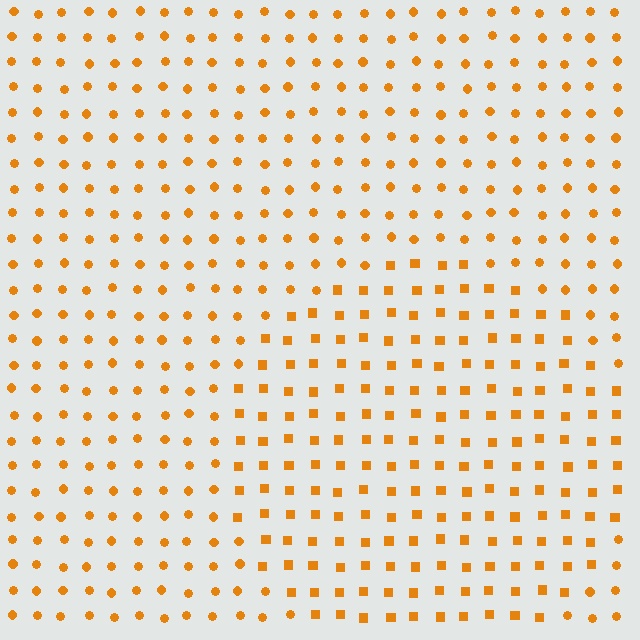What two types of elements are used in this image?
The image uses squares inside the circle region and circles outside it.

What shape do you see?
I see a circle.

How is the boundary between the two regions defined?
The boundary is defined by a change in element shape: squares inside vs. circles outside. All elements share the same color and spacing.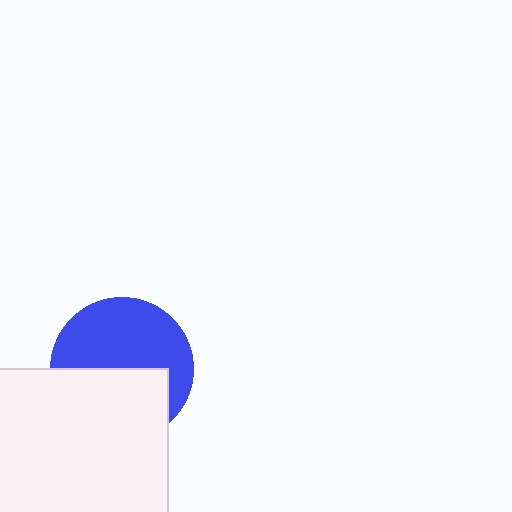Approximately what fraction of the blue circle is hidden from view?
Roughly 46% of the blue circle is hidden behind the white square.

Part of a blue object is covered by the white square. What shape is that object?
It is a circle.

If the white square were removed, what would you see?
You would see the complete blue circle.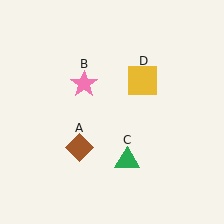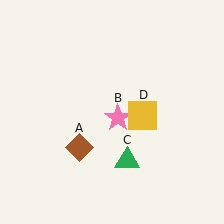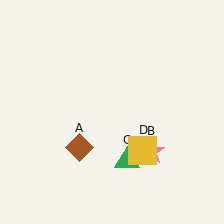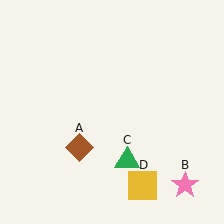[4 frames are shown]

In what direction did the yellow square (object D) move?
The yellow square (object D) moved down.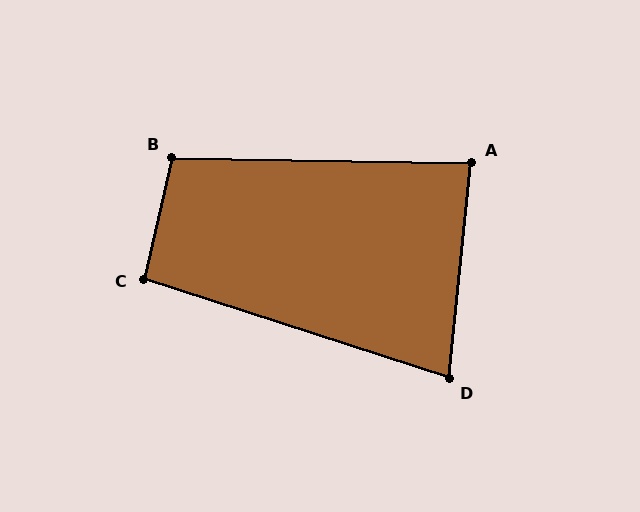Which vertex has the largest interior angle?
B, at approximately 102 degrees.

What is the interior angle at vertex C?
Approximately 95 degrees (approximately right).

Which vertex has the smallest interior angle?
D, at approximately 78 degrees.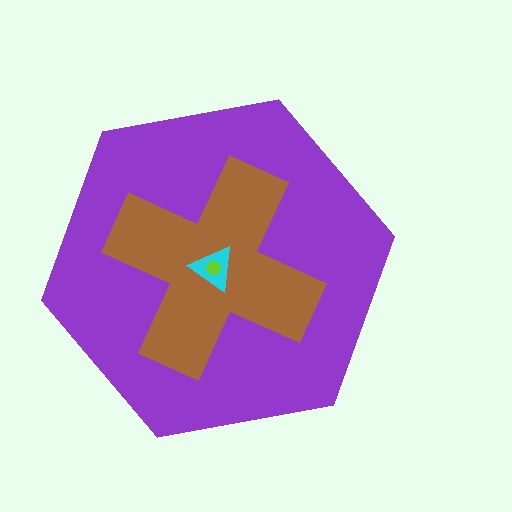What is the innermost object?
The lime circle.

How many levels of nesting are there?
4.